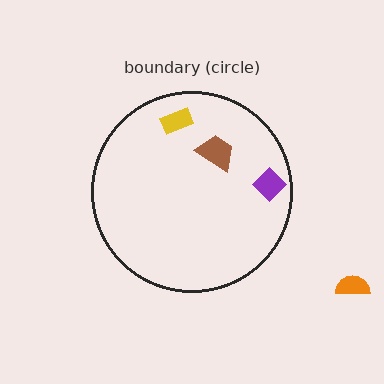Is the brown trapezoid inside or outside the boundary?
Inside.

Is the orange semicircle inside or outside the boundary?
Outside.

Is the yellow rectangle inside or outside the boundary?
Inside.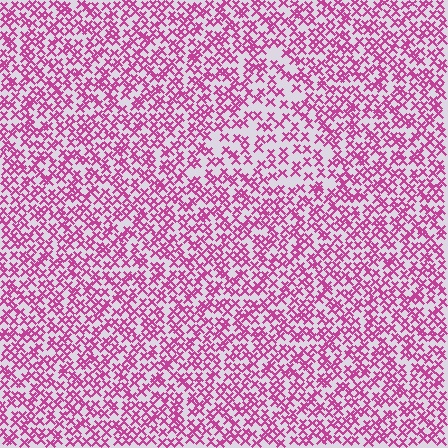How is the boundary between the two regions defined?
The boundary is defined by a change in element density (approximately 1.7x ratio). All elements are the same color, size, and shape.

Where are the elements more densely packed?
The elements are more densely packed outside the triangle boundary.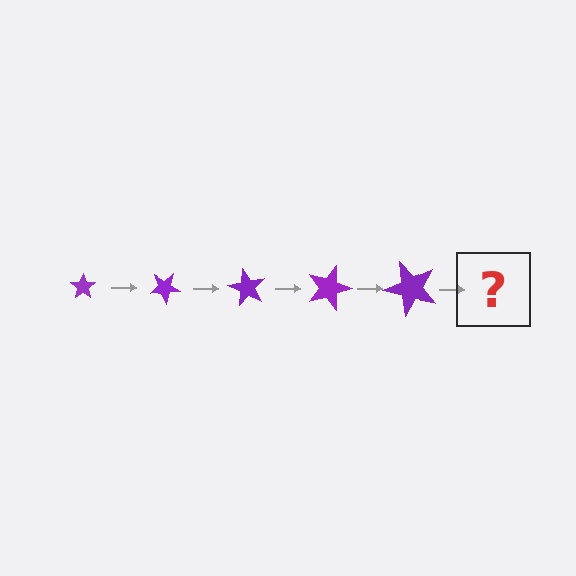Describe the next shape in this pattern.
It should be a star, larger than the previous one and rotated 150 degrees from the start.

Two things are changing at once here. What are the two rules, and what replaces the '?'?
The two rules are that the star grows larger each step and it rotates 30 degrees each step. The '?' should be a star, larger than the previous one and rotated 150 degrees from the start.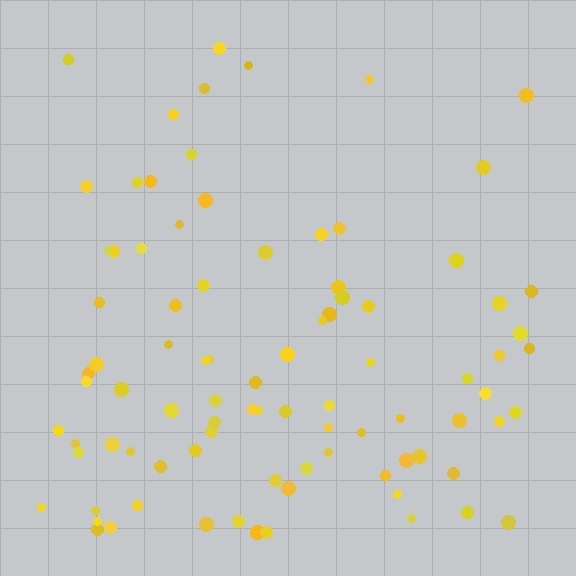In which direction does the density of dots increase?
From top to bottom, with the bottom side densest.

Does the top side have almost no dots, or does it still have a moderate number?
Still a moderate number, just noticeably fewer than the bottom.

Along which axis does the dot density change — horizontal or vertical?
Vertical.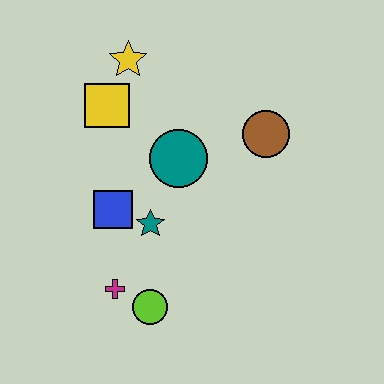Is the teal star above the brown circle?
No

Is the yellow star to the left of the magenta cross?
No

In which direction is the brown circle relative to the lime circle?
The brown circle is above the lime circle.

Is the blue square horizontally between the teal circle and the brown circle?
No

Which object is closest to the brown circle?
The teal circle is closest to the brown circle.